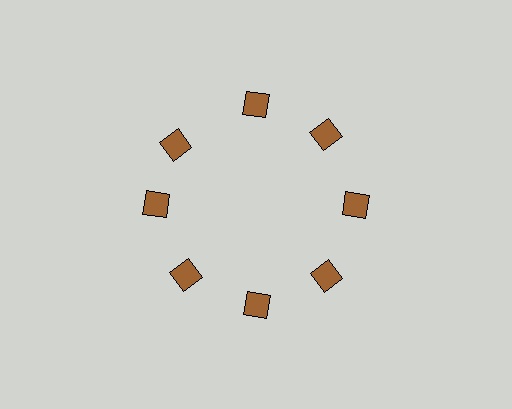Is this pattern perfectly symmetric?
No. The 8 brown squares are arranged in a ring, but one element near the 10 o'clock position is rotated out of alignment along the ring, breaking the 8-fold rotational symmetry.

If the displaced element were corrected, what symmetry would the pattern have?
It would have 8-fold rotational symmetry — the pattern would map onto itself every 45 degrees.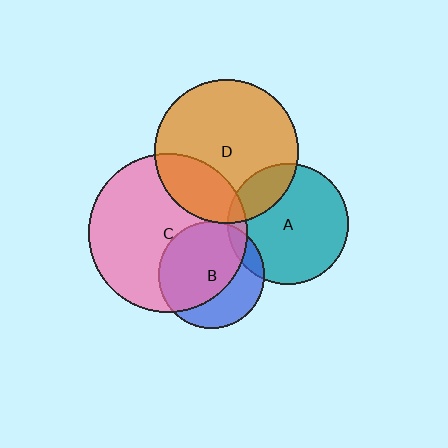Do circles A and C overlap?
Yes.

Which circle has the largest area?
Circle C (pink).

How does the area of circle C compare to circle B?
Approximately 2.2 times.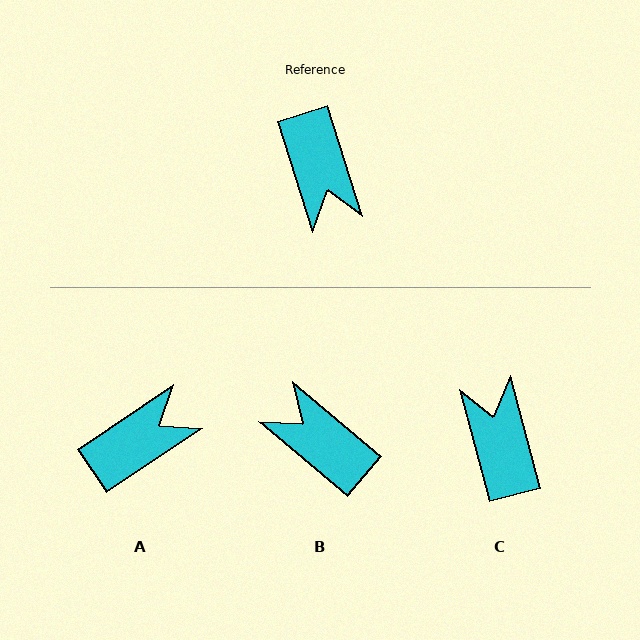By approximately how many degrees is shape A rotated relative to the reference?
Approximately 106 degrees counter-clockwise.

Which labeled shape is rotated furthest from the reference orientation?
C, about 177 degrees away.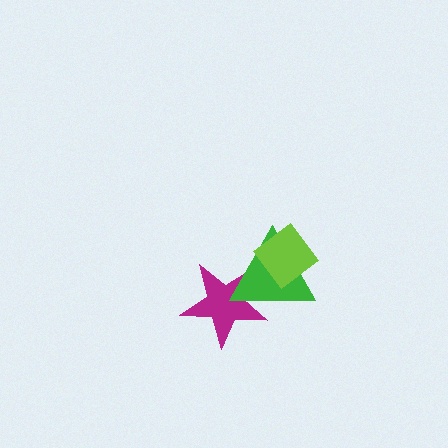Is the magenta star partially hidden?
Yes, it is partially covered by another shape.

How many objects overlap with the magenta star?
1 object overlaps with the magenta star.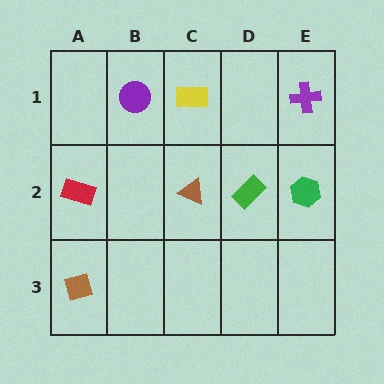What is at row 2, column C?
A brown triangle.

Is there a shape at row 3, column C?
No, that cell is empty.